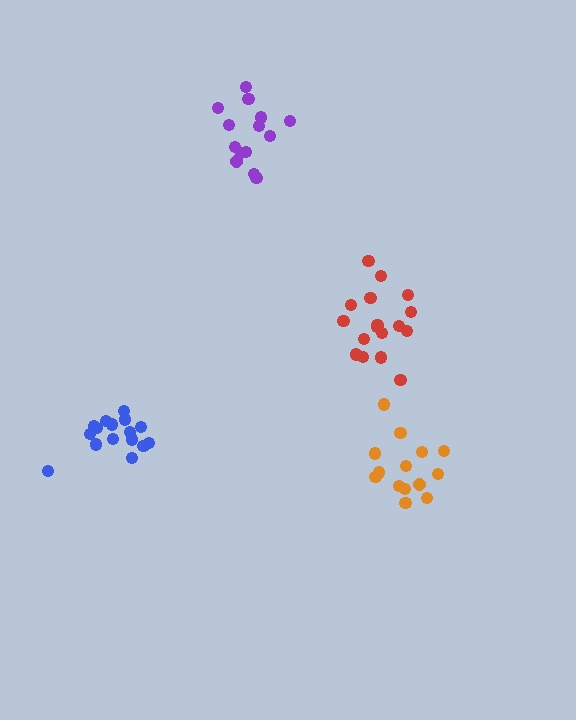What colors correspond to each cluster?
The clusters are colored: purple, red, blue, orange.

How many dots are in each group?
Group 1: 15 dots, Group 2: 17 dots, Group 3: 16 dots, Group 4: 14 dots (62 total).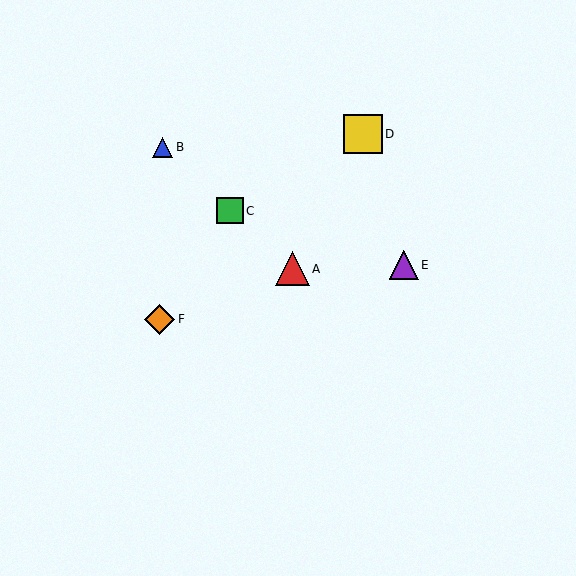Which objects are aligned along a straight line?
Objects A, B, C are aligned along a straight line.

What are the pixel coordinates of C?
Object C is at (230, 211).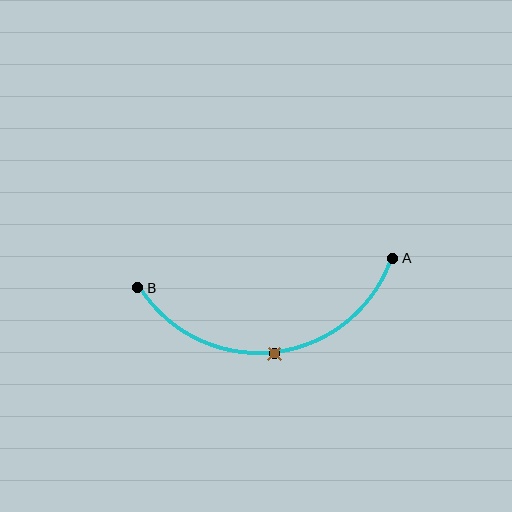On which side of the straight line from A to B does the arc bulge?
The arc bulges below the straight line connecting A and B.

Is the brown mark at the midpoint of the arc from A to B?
Yes. The brown mark lies on the arc at equal arc-length from both A and B — it is the arc midpoint.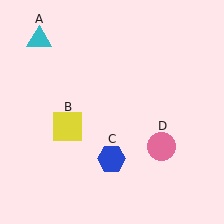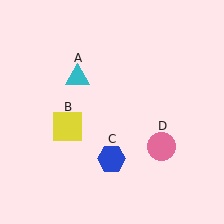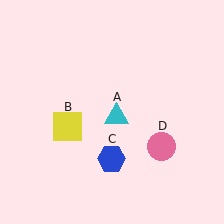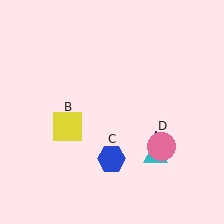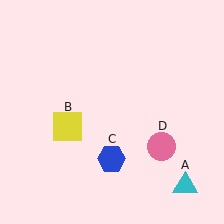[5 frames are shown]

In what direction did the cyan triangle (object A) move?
The cyan triangle (object A) moved down and to the right.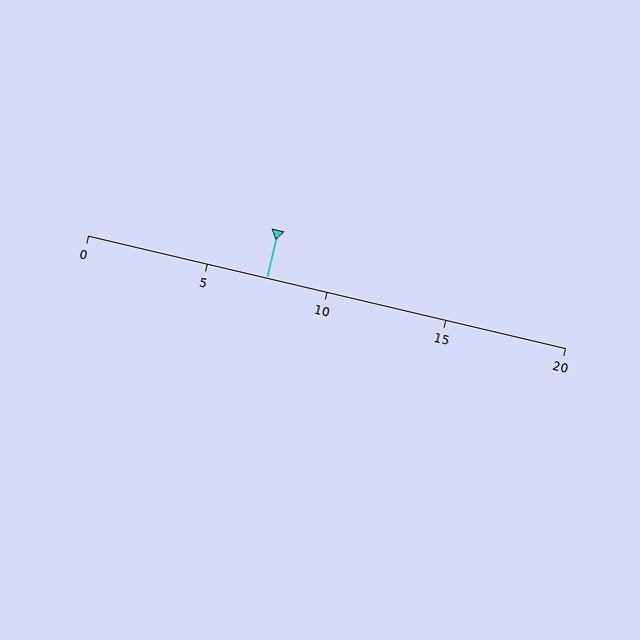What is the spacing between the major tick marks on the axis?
The major ticks are spaced 5 apart.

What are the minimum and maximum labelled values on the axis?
The axis runs from 0 to 20.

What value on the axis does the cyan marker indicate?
The marker indicates approximately 7.5.